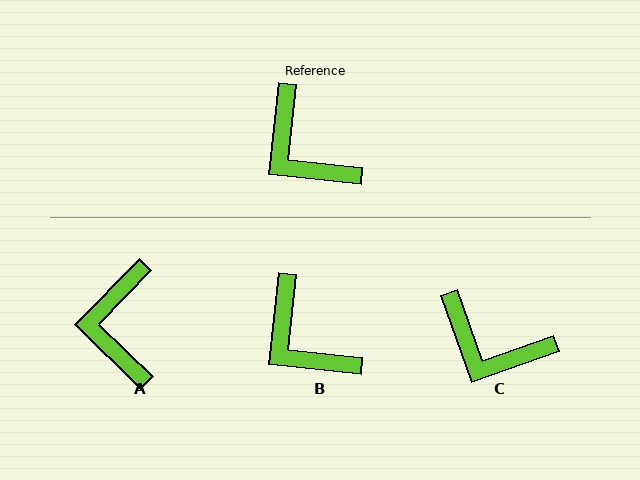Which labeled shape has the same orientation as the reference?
B.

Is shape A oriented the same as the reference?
No, it is off by about 38 degrees.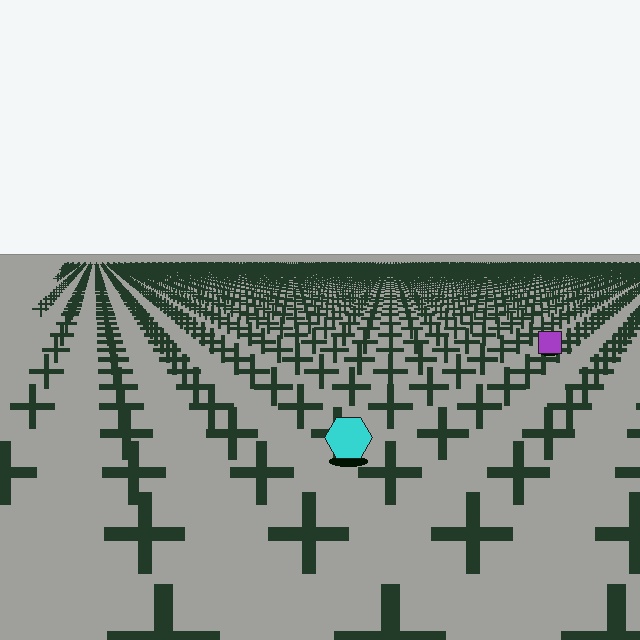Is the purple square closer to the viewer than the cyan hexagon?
No. The cyan hexagon is closer — you can tell from the texture gradient: the ground texture is coarser near it.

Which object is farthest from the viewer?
The purple square is farthest from the viewer. It appears smaller and the ground texture around it is denser.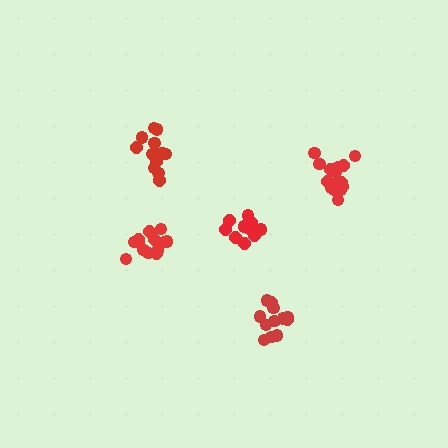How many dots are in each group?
Group 1: 14 dots, Group 2: 12 dots, Group 3: 15 dots, Group 4: 13 dots, Group 5: 11 dots (65 total).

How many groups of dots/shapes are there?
There are 5 groups.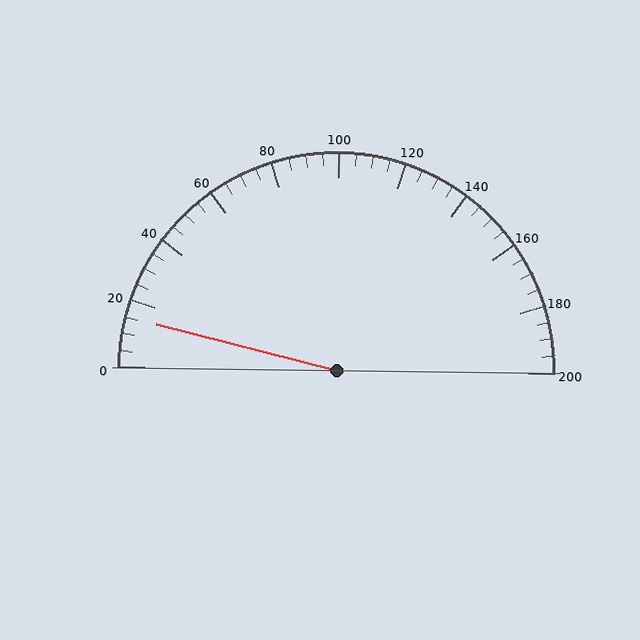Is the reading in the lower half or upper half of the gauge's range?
The reading is in the lower half of the range (0 to 200).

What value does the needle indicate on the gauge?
The needle indicates approximately 15.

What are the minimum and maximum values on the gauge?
The gauge ranges from 0 to 200.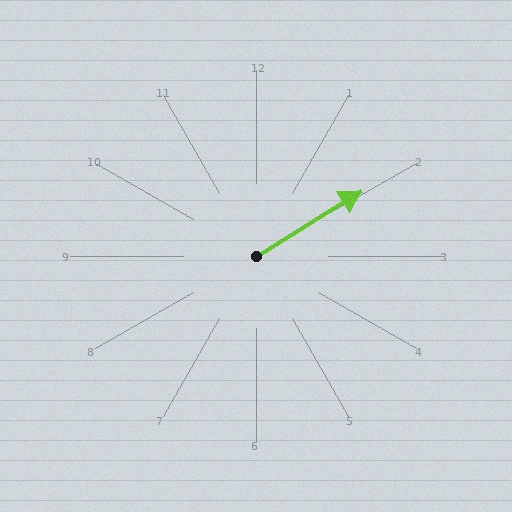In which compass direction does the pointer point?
Northeast.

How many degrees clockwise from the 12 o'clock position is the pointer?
Approximately 58 degrees.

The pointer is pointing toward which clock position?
Roughly 2 o'clock.